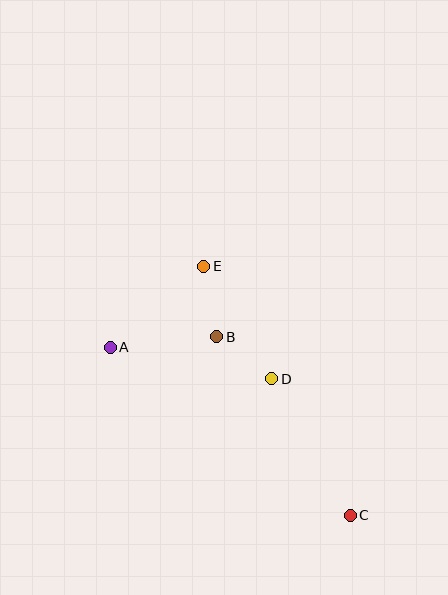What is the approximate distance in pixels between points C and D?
The distance between C and D is approximately 157 pixels.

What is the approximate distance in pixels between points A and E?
The distance between A and E is approximately 124 pixels.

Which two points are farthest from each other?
Points A and C are farthest from each other.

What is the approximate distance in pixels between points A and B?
The distance between A and B is approximately 107 pixels.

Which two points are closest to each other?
Points B and D are closest to each other.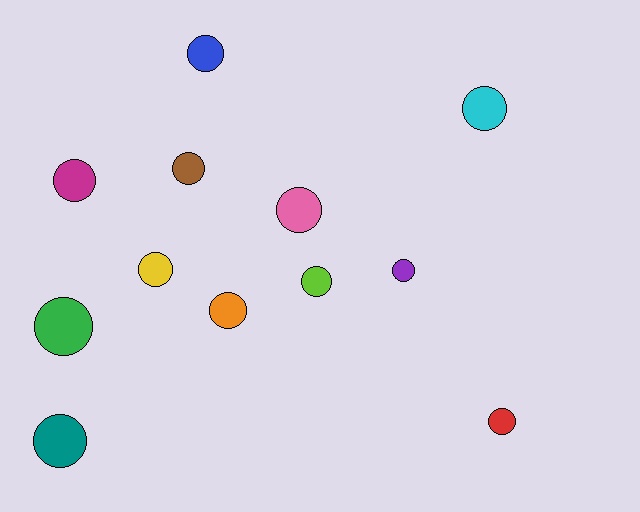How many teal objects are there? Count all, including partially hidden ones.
There is 1 teal object.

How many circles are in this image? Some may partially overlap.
There are 12 circles.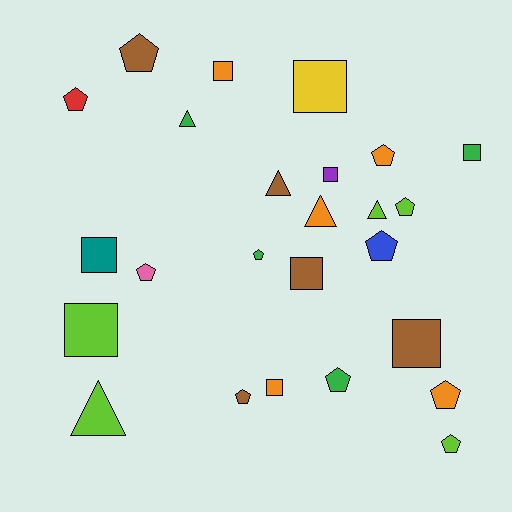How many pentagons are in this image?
There are 11 pentagons.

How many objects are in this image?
There are 25 objects.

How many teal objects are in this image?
There is 1 teal object.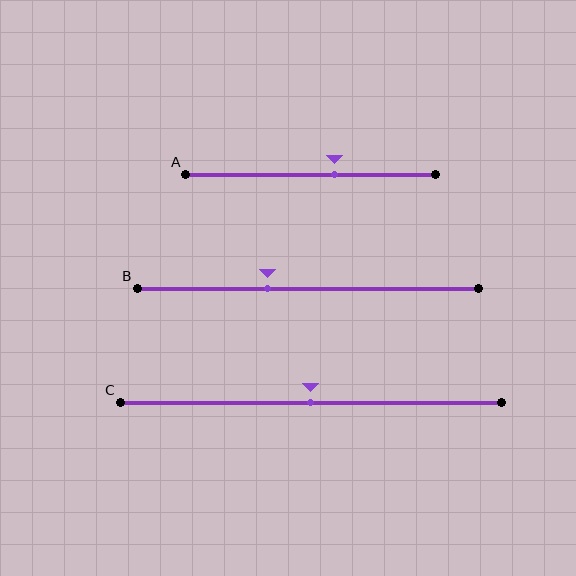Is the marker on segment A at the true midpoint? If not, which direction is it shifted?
No, the marker on segment A is shifted to the right by about 10% of the segment length.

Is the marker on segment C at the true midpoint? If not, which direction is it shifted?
Yes, the marker on segment C is at the true midpoint.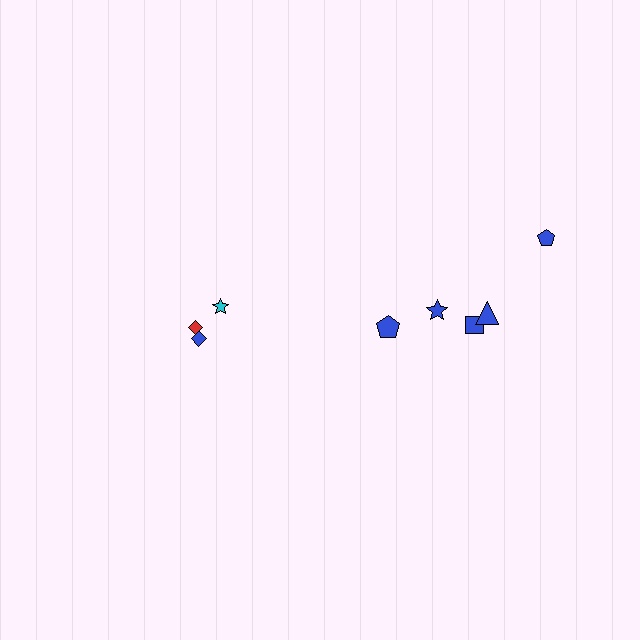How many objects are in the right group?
There are 5 objects.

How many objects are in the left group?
There are 3 objects.